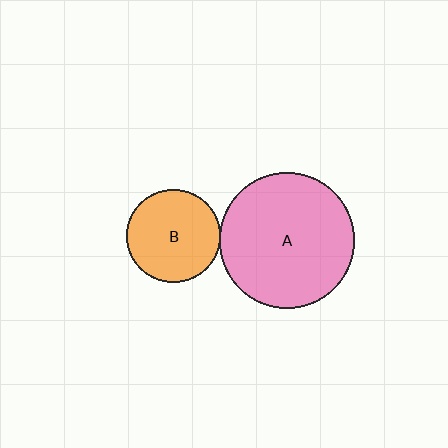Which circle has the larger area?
Circle A (pink).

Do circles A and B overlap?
Yes.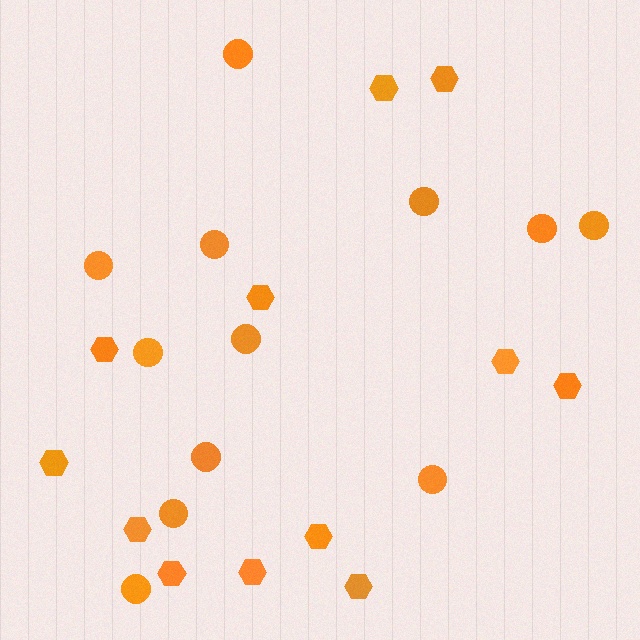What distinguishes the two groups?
There are 2 groups: one group of hexagons (12) and one group of circles (12).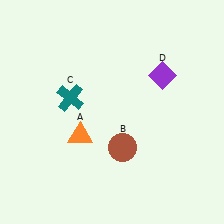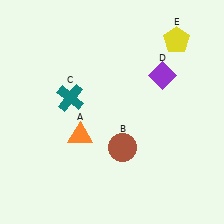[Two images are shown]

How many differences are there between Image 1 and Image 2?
There is 1 difference between the two images.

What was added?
A yellow pentagon (E) was added in Image 2.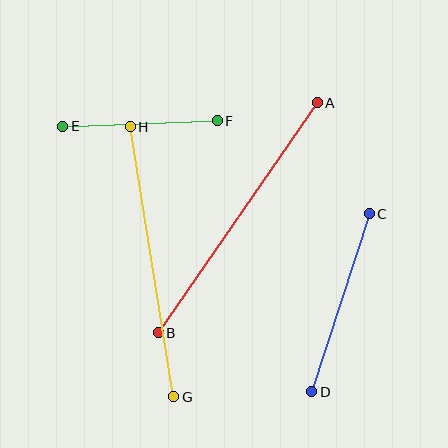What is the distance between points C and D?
The distance is approximately 187 pixels.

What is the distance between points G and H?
The distance is approximately 273 pixels.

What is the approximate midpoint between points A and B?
The midpoint is at approximately (238, 218) pixels.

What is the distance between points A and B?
The distance is approximately 280 pixels.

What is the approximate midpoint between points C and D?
The midpoint is at approximately (341, 303) pixels.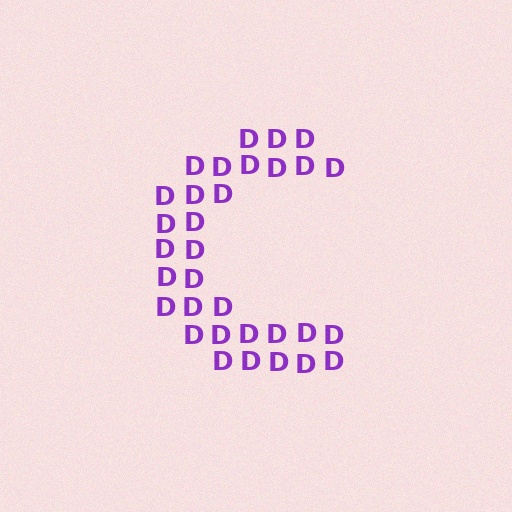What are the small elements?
The small elements are letter D's.